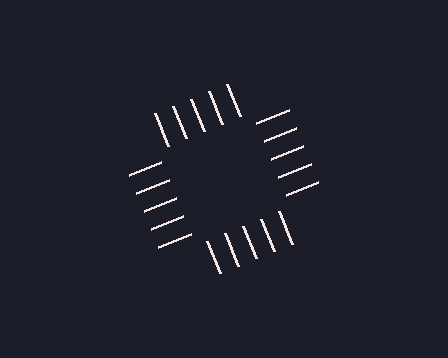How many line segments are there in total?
20 — 5 along each of the 4 edges.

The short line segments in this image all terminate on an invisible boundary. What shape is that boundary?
An illusory square — the line segments terminate on its edges but no continuous stroke is drawn.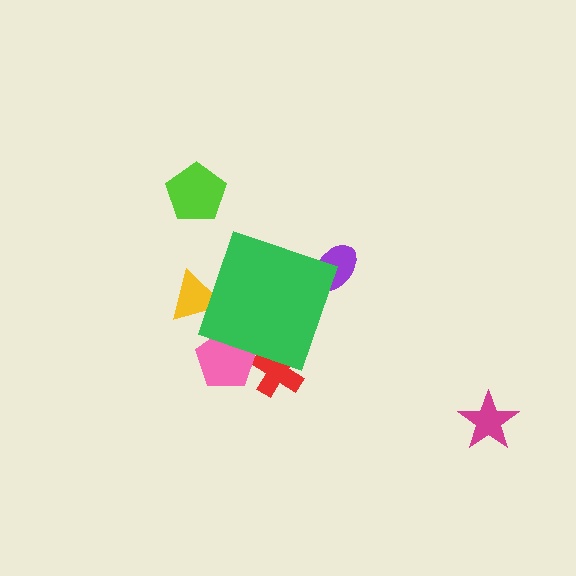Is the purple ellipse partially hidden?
Yes, the purple ellipse is partially hidden behind the green diamond.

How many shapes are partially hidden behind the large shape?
4 shapes are partially hidden.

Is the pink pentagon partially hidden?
Yes, the pink pentagon is partially hidden behind the green diamond.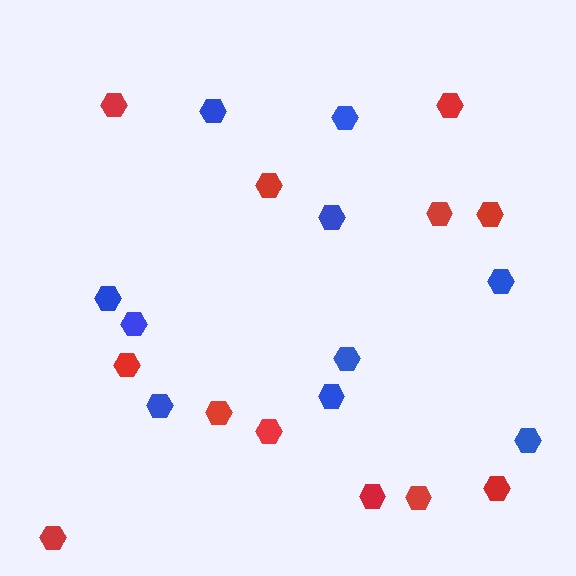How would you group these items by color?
There are 2 groups: one group of red hexagons (12) and one group of blue hexagons (10).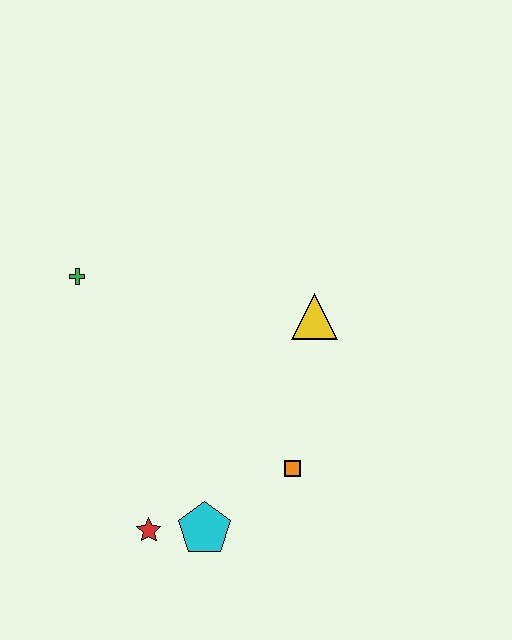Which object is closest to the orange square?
The cyan pentagon is closest to the orange square.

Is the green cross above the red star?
Yes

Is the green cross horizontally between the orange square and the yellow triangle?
No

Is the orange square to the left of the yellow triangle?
Yes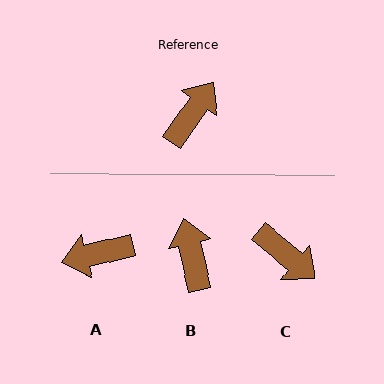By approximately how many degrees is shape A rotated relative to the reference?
Approximately 139 degrees counter-clockwise.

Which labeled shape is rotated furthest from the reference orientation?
A, about 139 degrees away.